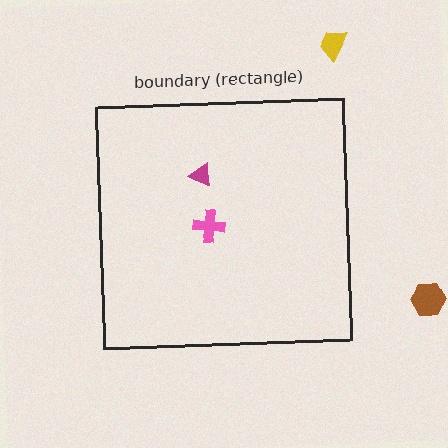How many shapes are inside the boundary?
2 inside, 2 outside.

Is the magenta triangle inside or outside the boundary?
Inside.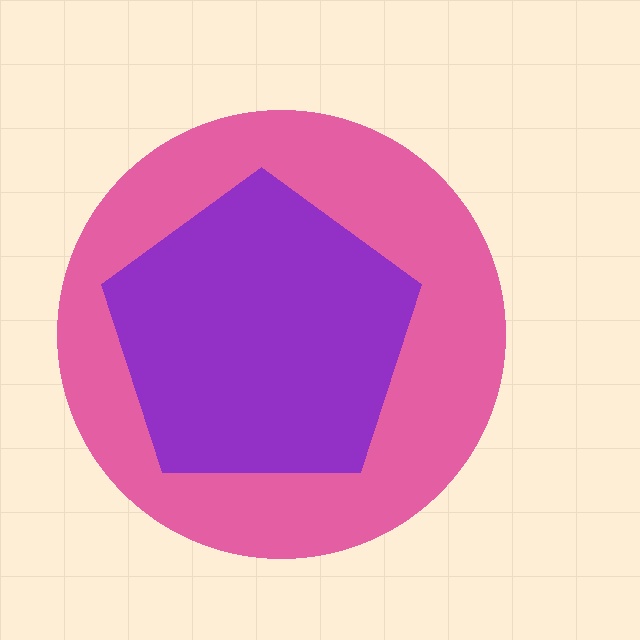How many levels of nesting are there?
2.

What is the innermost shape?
The purple pentagon.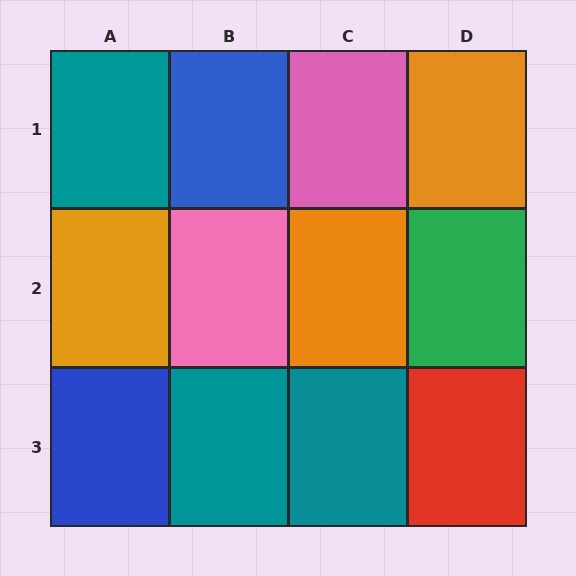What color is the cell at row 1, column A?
Teal.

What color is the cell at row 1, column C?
Pink.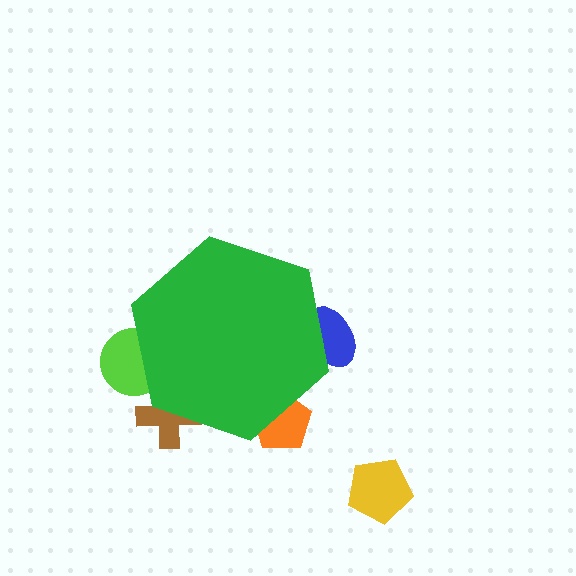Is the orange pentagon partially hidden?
Yes, the orange pentagon is partially hidden behind the green hexagon.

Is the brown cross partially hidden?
Yes, the brown cross is partially hidden behind the green hexagon.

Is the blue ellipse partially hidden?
Yes, the blue ellipse is partially hidden behind the green hexagon.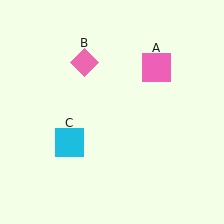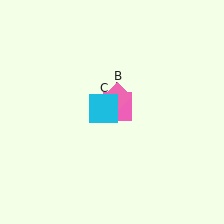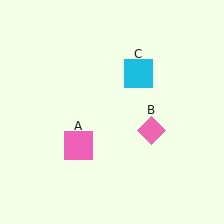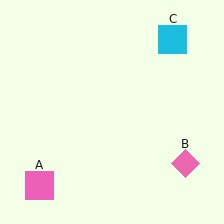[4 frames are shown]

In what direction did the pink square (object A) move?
The pink square (object A) moved down and to the left.